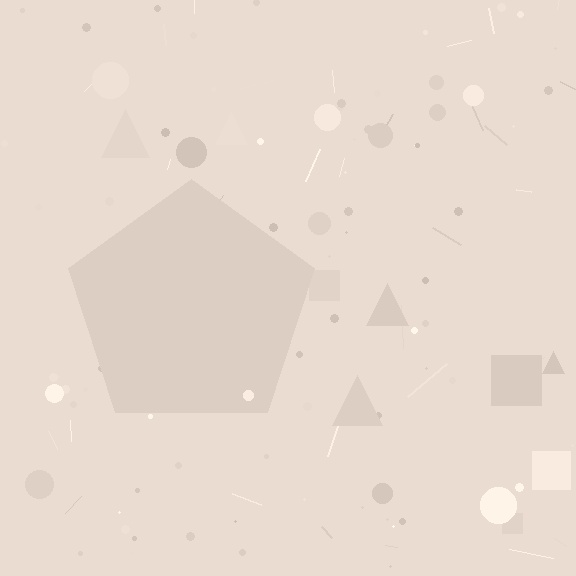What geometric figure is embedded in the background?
A pentagon is embedded in the background.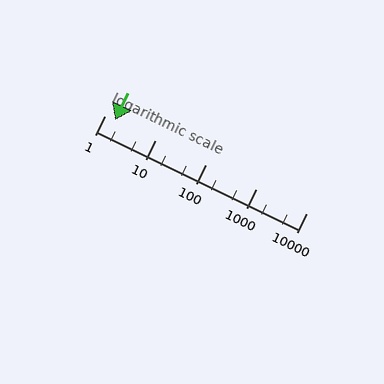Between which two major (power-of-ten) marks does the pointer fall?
The pointer is between 1 and 10.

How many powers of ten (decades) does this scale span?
The scale spans 4 decades, from 1 to 10000.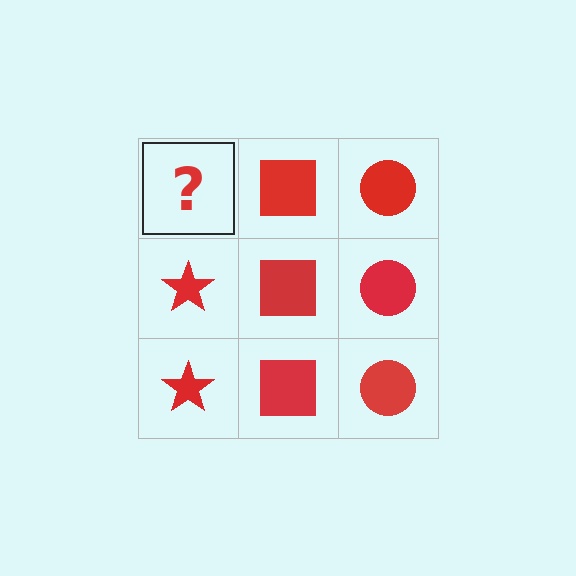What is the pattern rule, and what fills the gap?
The rule is that each column has a consistent shape. The gap should be filled with a red star.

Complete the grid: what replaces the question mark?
The question mark should be replaced with a red star.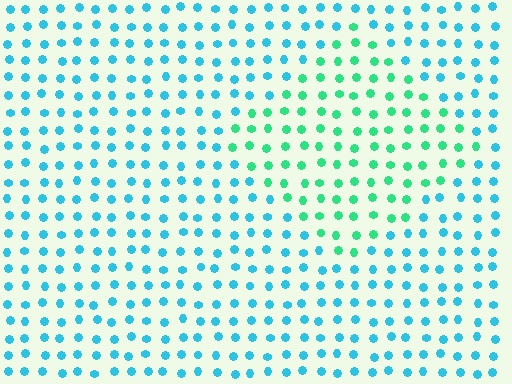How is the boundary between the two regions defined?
The boundary is defined purely by a slight shift in hue (about 42 degrees). Spacing, size, and orientation are identical on both sides.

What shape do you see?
I see a diamond.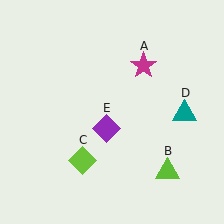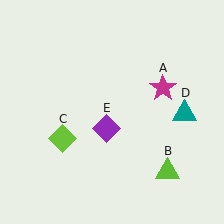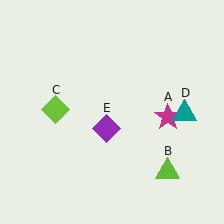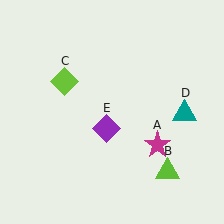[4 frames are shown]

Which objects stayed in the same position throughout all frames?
Lime triangle (object B) and teal triangle (object D) and purple diamond (object E) remained stationary.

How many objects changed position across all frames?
2 objects changed position: magenta star (object A), lime diamond (object C).